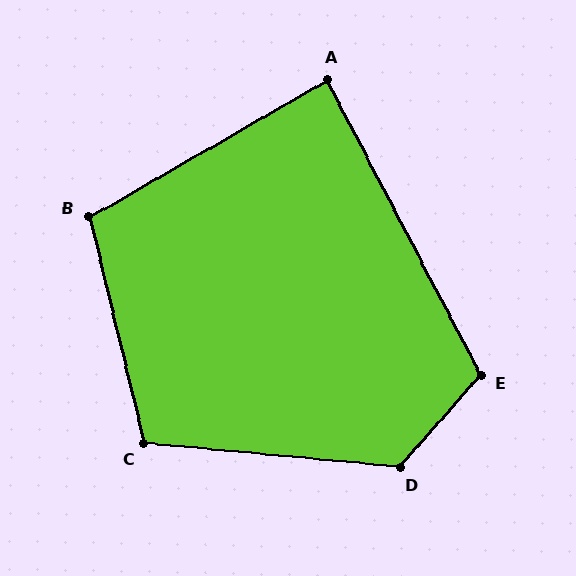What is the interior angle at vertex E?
Approximately 111 degrees (obtuse).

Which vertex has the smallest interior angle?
A, at approximately 88 degrees.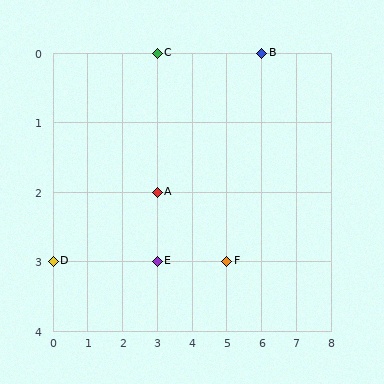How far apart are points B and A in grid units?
Points B and A are 3 columns and 2 rows apart (about 3.6 grid units diagonally).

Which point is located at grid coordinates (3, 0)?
Point C is at (3, 0).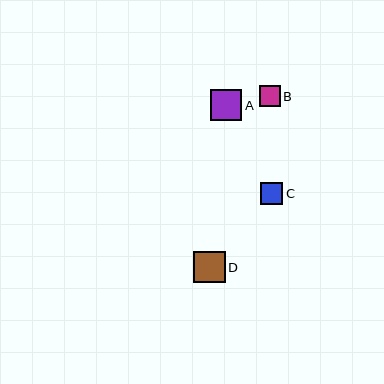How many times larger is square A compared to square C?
Square A is approximately 1.4 times the size of square C.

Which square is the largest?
Square A is the largest with a size of approximately 32 pixels.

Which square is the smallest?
Square B is the smallest with a size of approximately 21 pixels.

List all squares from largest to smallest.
From largest to smallest: A, D, C, B.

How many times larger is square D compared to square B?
Square D is approximately 1.5 times the size of square B.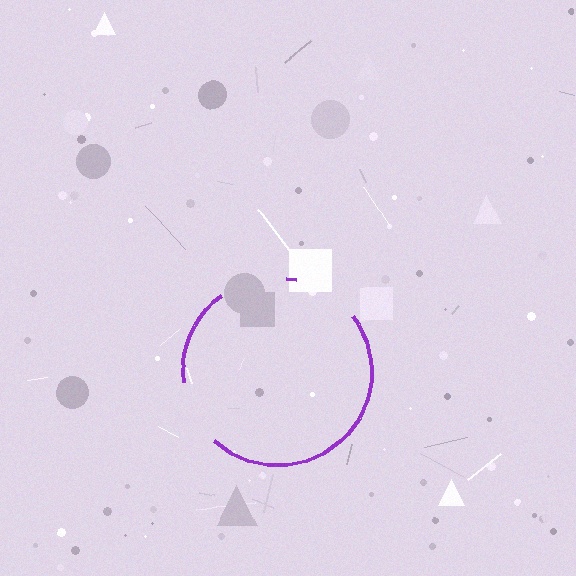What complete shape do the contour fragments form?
The contour fragments form a circle.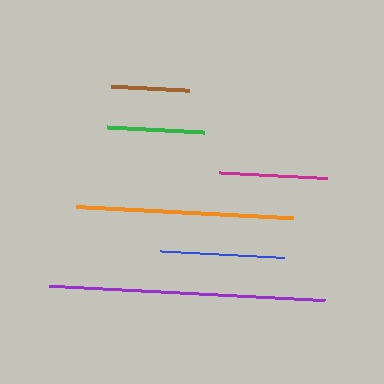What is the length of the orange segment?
The orange segment is approximately 217 pixels long.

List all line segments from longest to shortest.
From longest to shortest: purple, orange, blue, magenta, green, brown.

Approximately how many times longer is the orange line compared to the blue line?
The orange line is approximately 1.7 times the length of the blue line.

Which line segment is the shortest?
The brown line is the shortest at approximately 77 pixels.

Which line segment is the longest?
The purple line is the longest at approximately 276 pixels.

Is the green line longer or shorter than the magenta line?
The magenta line is longer than the green line.